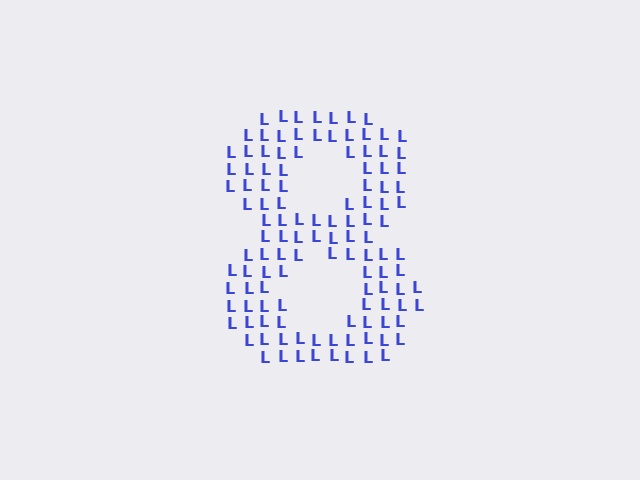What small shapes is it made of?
It is made of small letter L's.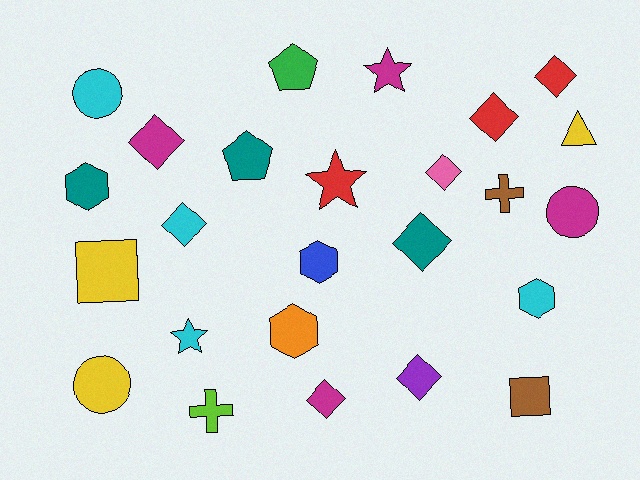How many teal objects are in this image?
There are 3 teal objects.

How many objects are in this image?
There are 25 objects.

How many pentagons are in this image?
There are 2 pentagons.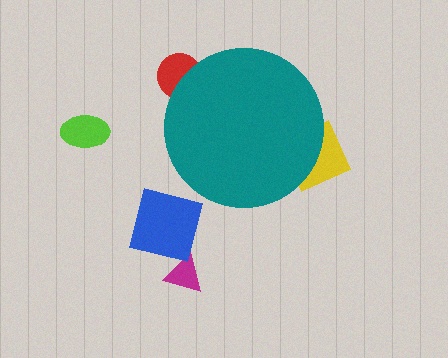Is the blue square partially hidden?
No, the blue square is fully visible.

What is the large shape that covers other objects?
A teal circle.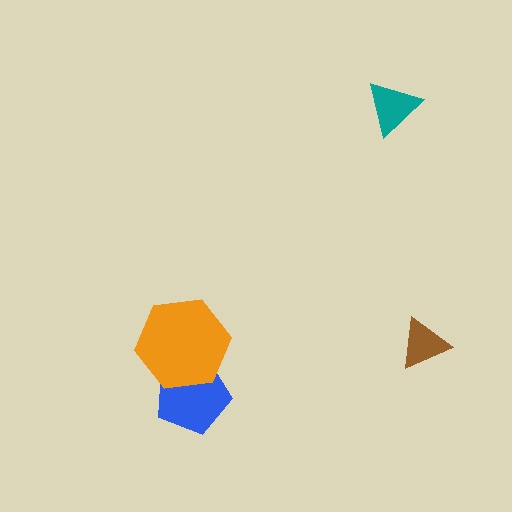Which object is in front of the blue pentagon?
The orange hexagon is in front of the blue pentagon.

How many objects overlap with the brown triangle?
0 objects overlap with the brown triangle.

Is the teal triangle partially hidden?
No, no other shape covers it.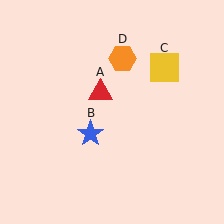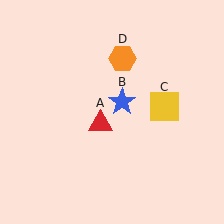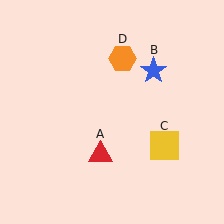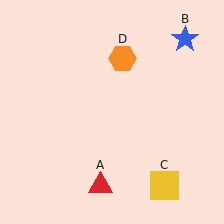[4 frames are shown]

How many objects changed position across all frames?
3 objects changed position: red triangle (object A), blue star (object B), yellow square (object C).